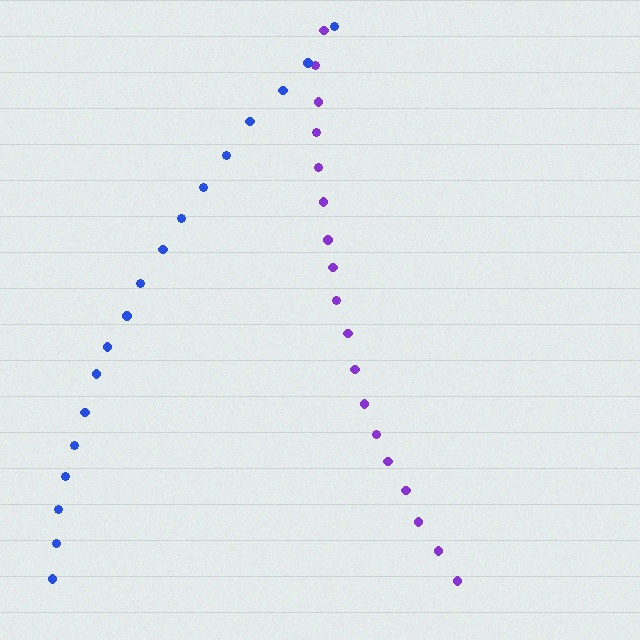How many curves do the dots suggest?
There are 2 distinct paths.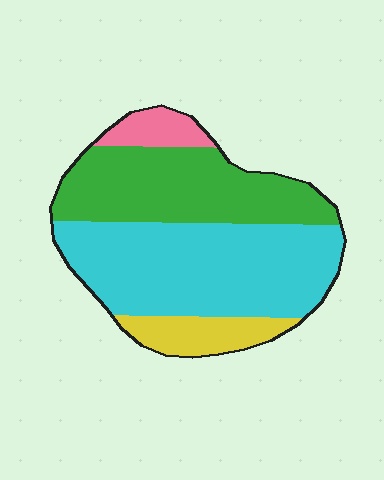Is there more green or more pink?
Green.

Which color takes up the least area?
Pink, at roughly 5%.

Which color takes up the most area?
Cyan, at roughly 50%.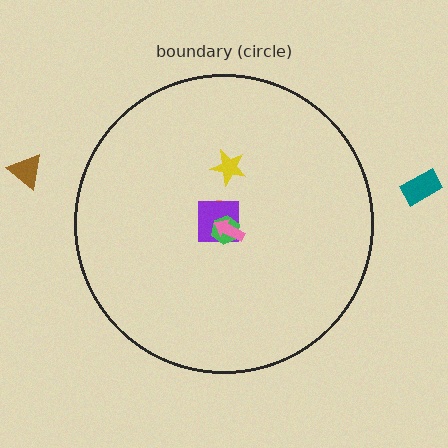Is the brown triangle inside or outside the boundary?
Outside.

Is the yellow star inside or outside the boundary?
Inside.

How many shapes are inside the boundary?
5 inside, 2 outside.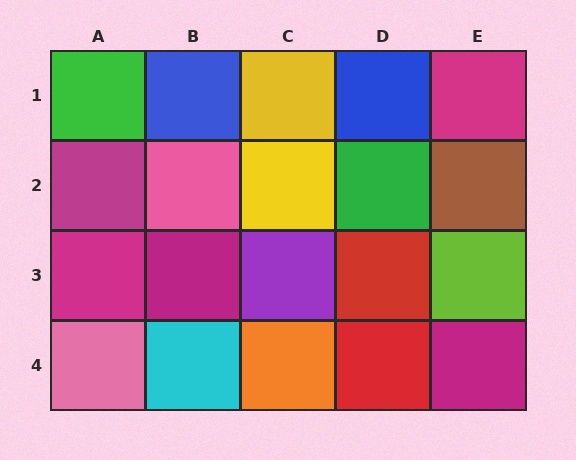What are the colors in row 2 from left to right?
Magenta, pink, yellow, green, brown.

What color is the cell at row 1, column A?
Green.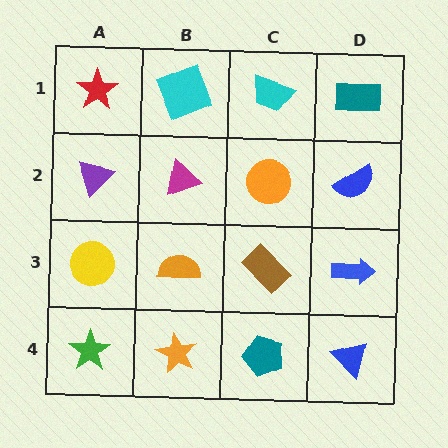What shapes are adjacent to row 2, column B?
A cyan square (row 1, column B), an orange semicircle (row 3, column B), a purple triangle (row 2, column A), an orange circle (row 2, column C).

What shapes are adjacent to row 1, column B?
A magenta triangle (row 2, column B), a red star (row 1, column A), a cyan trapezoid (row 1, column C).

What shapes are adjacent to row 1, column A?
A purple triangle (row 2, column A), a cyan square (row 1, column B).